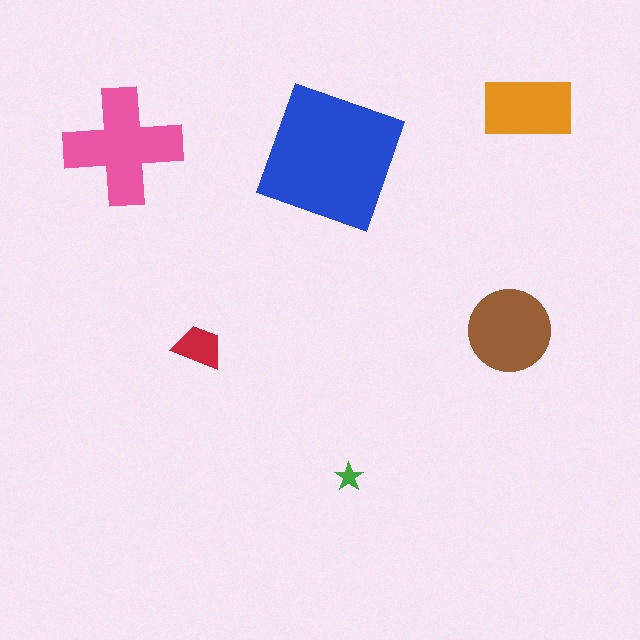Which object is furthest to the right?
The orange rectangle is rightmost.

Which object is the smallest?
The green star.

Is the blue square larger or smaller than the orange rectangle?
Larger.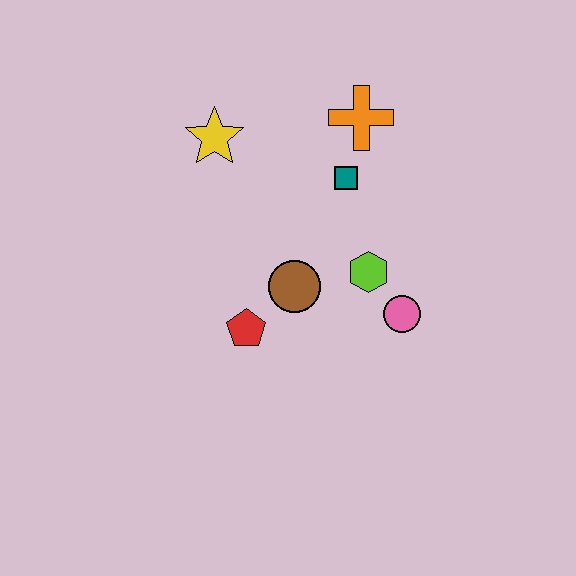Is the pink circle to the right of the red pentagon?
Yes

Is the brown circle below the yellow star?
Yes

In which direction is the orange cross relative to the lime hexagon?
The orange cross is above the lime hexagon.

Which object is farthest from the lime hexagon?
The yellow star is farthest from the lime hexagon.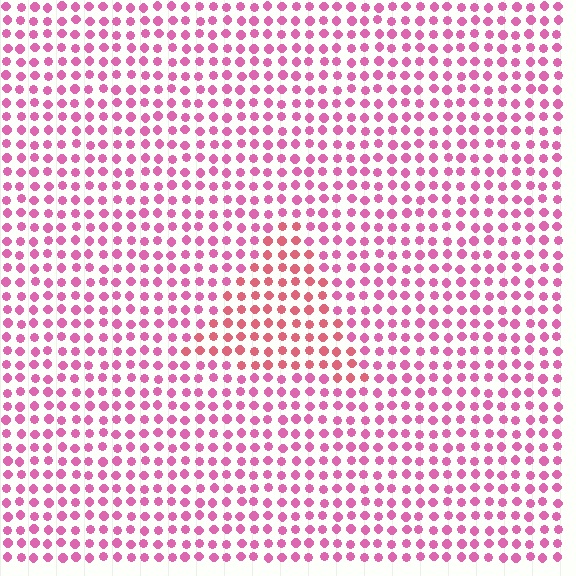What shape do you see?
I see a triangle.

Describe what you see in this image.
The image is filled with small pink elements in a uniform arrangement. A triangle-shaped region is visible where the elements are tinted to a slightly different hue, forming a subtle color boundary.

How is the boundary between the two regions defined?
The boundary is defined purely by a slight shift in hue (about 27 degrees). Spacing, size, and orientation are identical on both sides.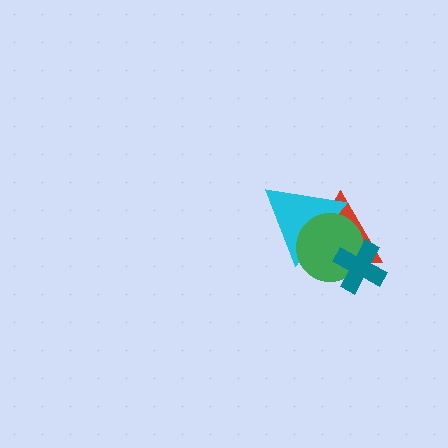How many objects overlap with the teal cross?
2 objects overlap with the teal cross.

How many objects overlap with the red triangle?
3 objects overlap with the red triangle.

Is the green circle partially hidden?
Yes, it is partially covered by another shape.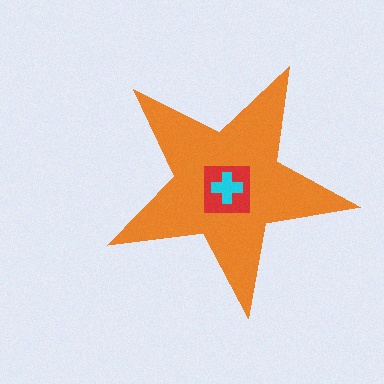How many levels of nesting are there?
3.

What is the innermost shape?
The cyan cross.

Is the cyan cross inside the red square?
Yes.